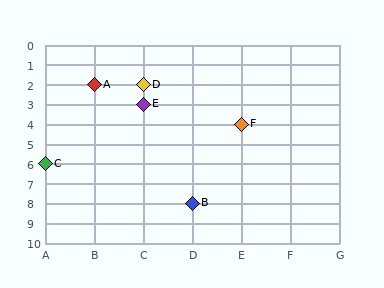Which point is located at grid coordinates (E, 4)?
Point F is at (E, 4).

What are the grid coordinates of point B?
Point B is at grid coordinates (D, 8).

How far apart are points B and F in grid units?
Points B and F are 1 column and 4 rows apart (about 4.1 grid units diagonally).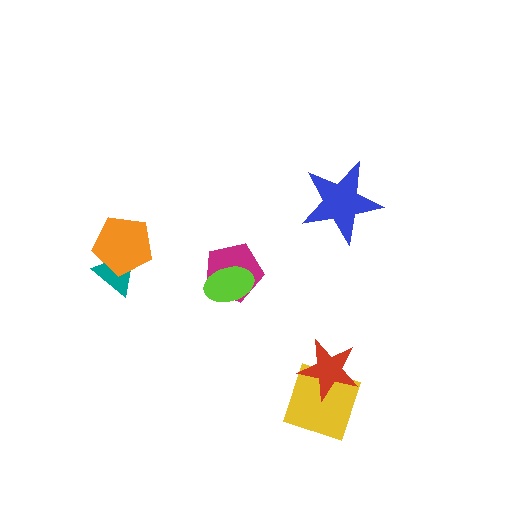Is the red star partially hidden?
No, no other shape covers it.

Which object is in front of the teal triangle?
The orange pentagon is in front of the teal triangle.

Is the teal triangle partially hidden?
Yes, it is partially covered by another shape.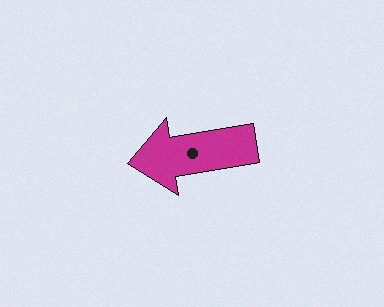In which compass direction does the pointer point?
West.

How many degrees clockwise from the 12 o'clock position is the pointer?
Approximately 261 degrees.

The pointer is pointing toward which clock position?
Roughly 9 o'clock.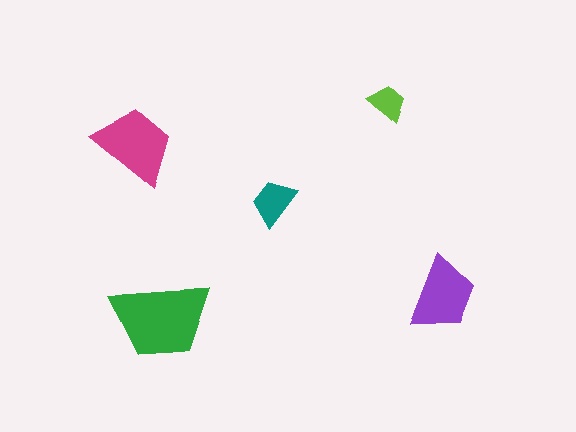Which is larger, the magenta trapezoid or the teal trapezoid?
The magenta one.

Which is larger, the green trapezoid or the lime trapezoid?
The green one.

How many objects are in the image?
There are 5 objects in the image.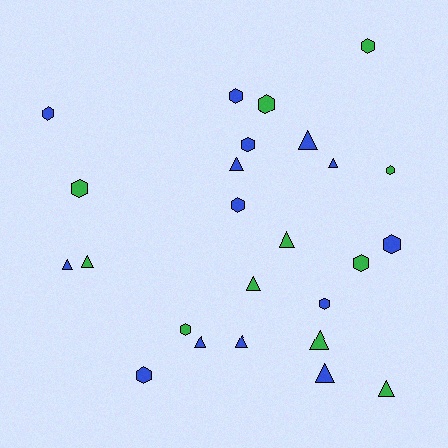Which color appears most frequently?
Blue, with 14 objects.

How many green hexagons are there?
There are 6 green hexagons.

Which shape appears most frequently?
Hexagon, with 13 objects.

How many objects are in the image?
There are 25 objects.